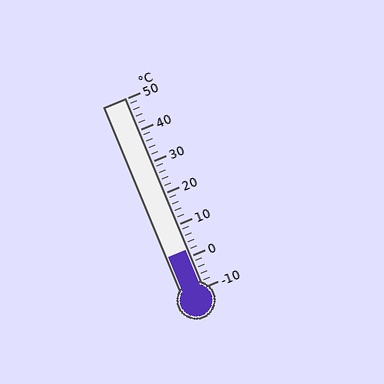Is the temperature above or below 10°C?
The temperature is below 10°C.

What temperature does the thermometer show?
The thermometer shows approximately 2°C.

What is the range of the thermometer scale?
The thermometer scale ranges from -10°C to 50°C.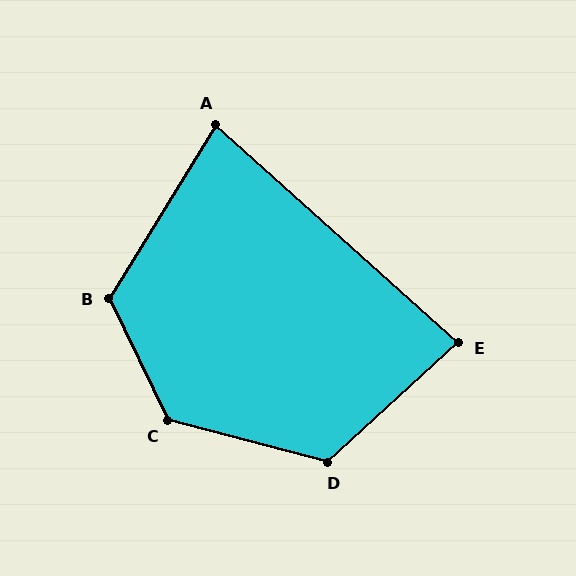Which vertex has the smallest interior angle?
A, at approximately 79 degrees.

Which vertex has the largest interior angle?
C, at approximately 130 degrees.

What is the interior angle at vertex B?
Approximately 123 degrees (obtuse).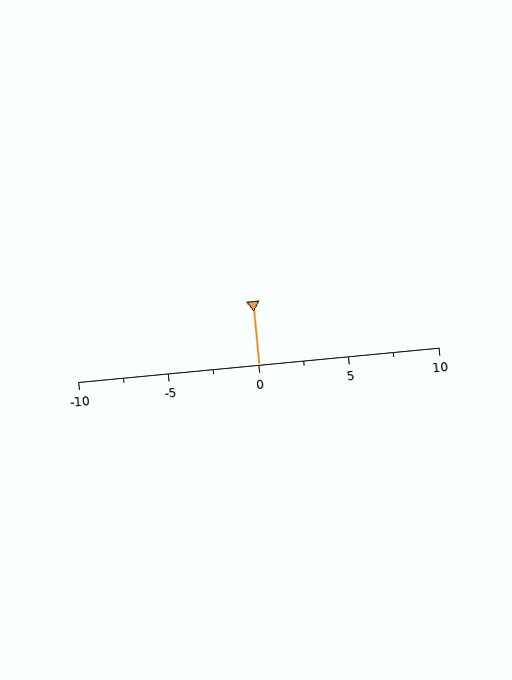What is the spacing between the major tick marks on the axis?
The major ticks are spaced 5 apart.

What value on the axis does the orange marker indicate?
The marker indicates approximately 0.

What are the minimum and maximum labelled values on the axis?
The axis runs from -10 to 10.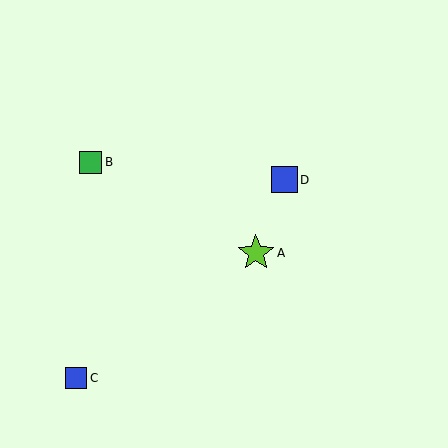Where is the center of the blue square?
The center of the blue square is at (76, 378).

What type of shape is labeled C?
Shape C is a blue square.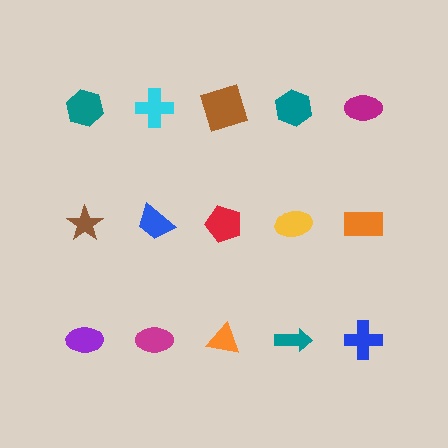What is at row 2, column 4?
A yellow ellipse.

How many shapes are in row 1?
5 shapes.